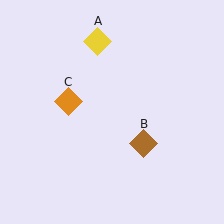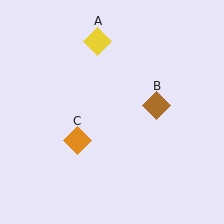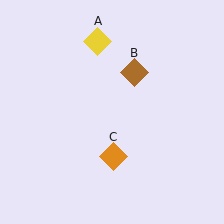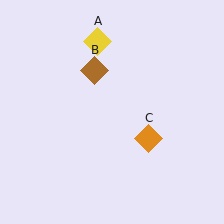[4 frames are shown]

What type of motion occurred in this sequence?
The brown diamond (object B), orange diamond (object C) rotated counterclockwise around the center of the scene.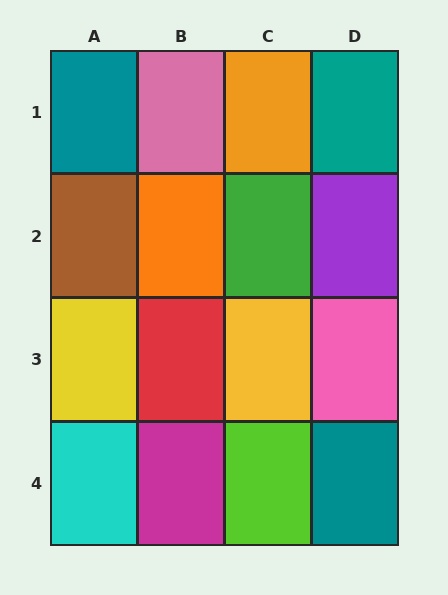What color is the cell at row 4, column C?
Lime.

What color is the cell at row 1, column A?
Teal.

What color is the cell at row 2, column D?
Purple.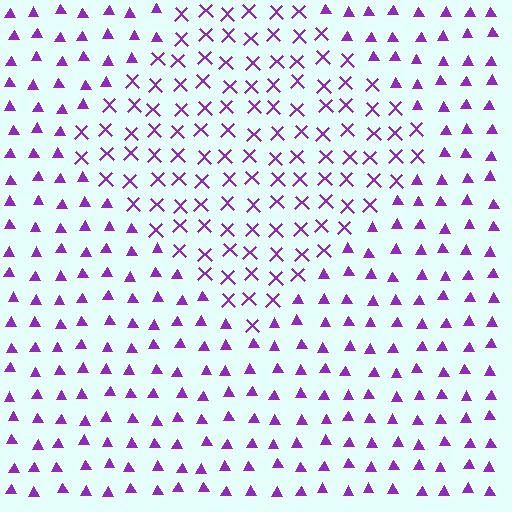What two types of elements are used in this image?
The image uses X marks inside the diamond region and triangles outside it.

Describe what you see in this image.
The image is filled with small purple elements arranged in a uniform grid. A diamond-shaped region contains X marks, while the surrounding area contains triangles. The boundary is defined purely by the change in element shape.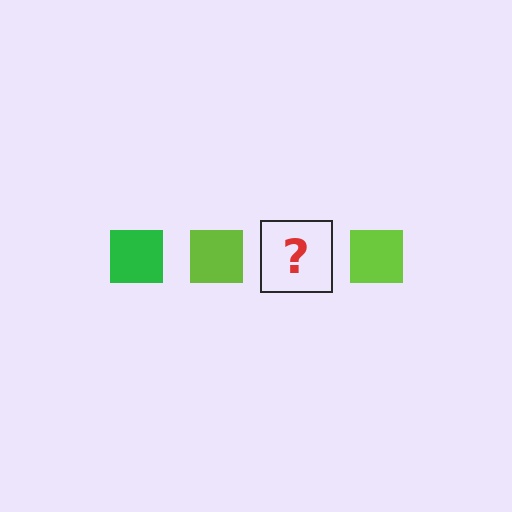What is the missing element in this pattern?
The missing element is a green square.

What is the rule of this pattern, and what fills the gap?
The rule is that the pattern cycles through green, lime squares. The gap should be filled with a green square.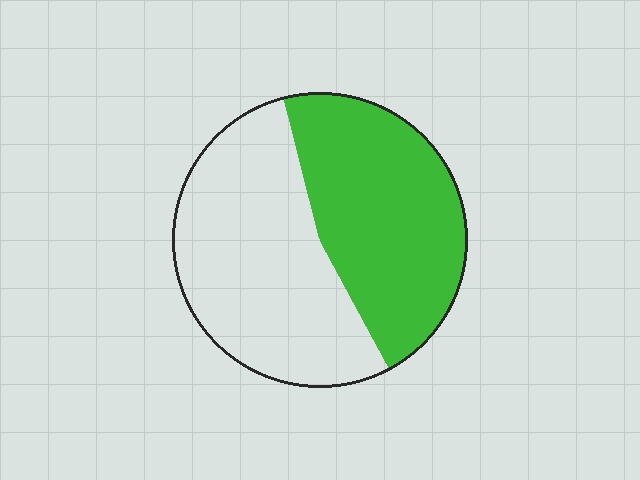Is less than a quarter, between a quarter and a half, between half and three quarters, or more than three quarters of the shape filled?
Between a quarter and a half.